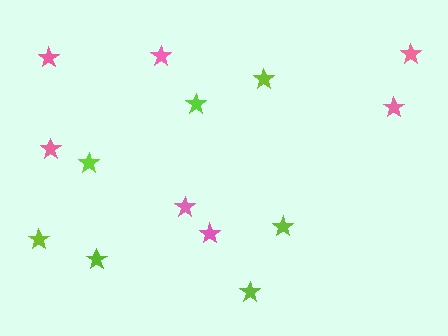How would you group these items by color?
There are 2 groups: one group of lime stars (7) and one group of pink stars (7).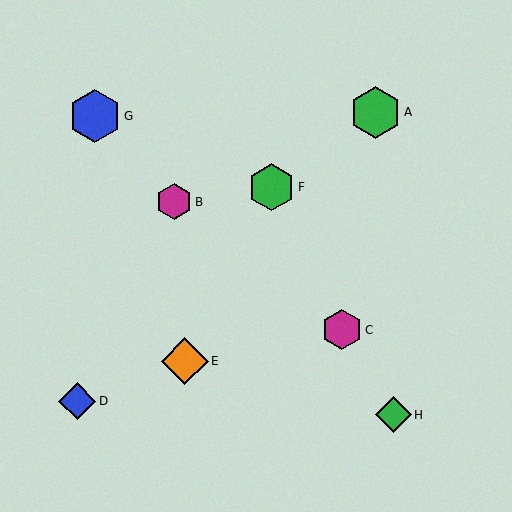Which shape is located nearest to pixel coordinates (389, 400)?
The green diamond (labeled H) at (393, 415) is nearest to that location.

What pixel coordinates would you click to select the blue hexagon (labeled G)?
Click at (95, 116) to select the blue hexagon G.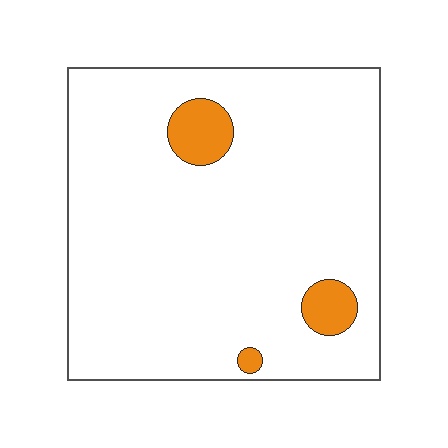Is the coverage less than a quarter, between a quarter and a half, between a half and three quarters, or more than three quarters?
Less than a quarter.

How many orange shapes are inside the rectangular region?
3.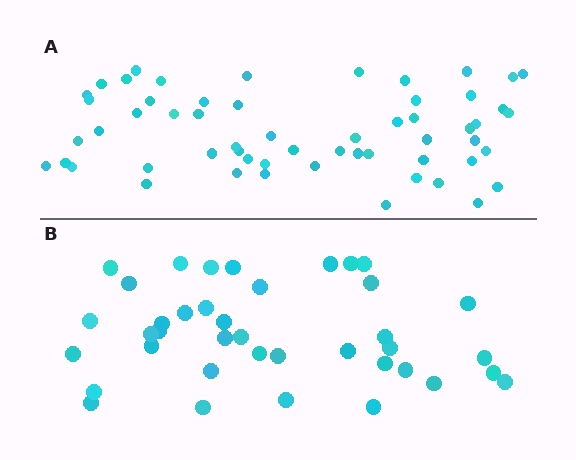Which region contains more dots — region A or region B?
Region A (the top region) has more dots.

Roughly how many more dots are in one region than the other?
Region A has approximately 20 more dots than region B.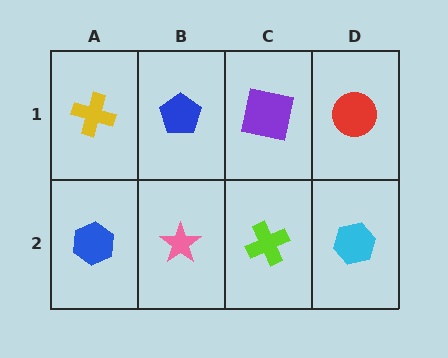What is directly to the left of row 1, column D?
A purple square.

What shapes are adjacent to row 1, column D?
A cyan hexagon (row 2, column D), a purple square (row 1, column C).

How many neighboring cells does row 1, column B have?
3.